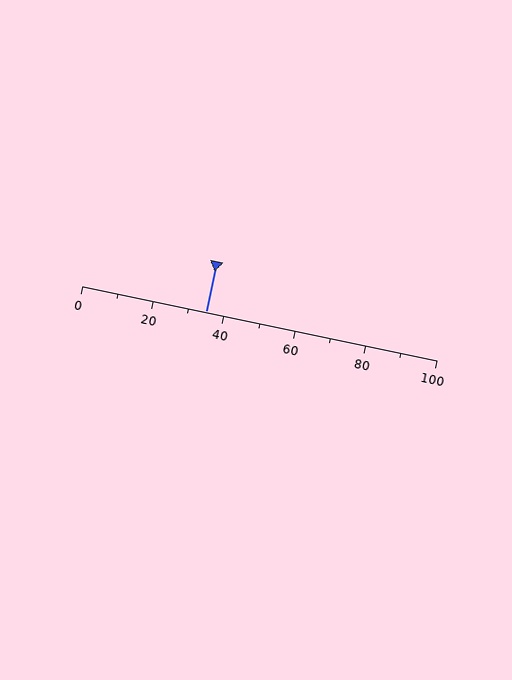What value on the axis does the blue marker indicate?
The marker indicates approximately 35.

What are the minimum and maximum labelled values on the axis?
The axis runs from 0 to 100.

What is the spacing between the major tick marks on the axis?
The major ticks are spaced 20 apart.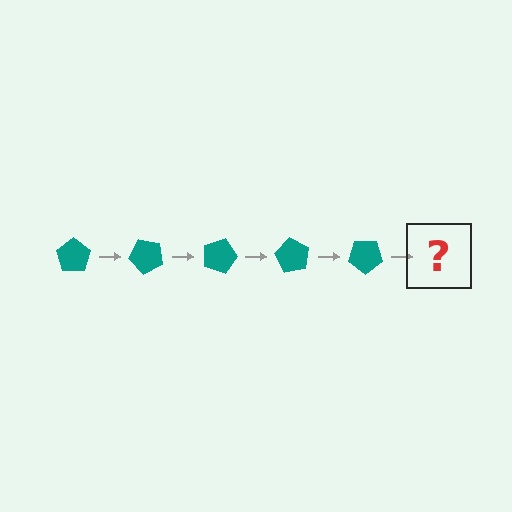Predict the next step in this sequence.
The next step is a teal pentagon rotated 225 degrees.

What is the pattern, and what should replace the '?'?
The pattern is that the pentagon rotates 45 degrees each step. The '?' should be a teal pentagon rotated 225 degrees.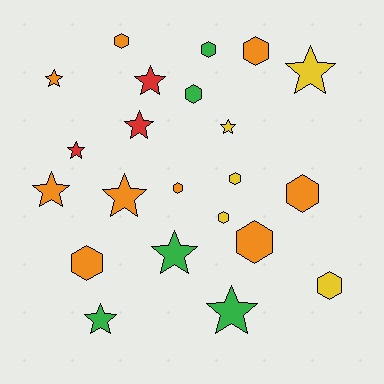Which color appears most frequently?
Orange, with 9 objects.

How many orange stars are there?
There are 3 orange stars.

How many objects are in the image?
There are 22 objects.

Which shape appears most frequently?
Star, with 11 objects.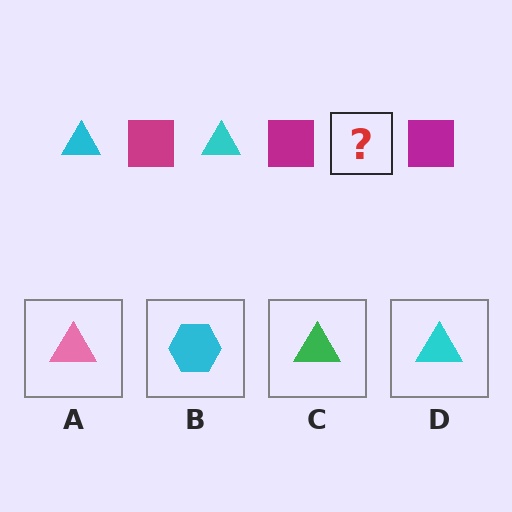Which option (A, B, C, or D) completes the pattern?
D.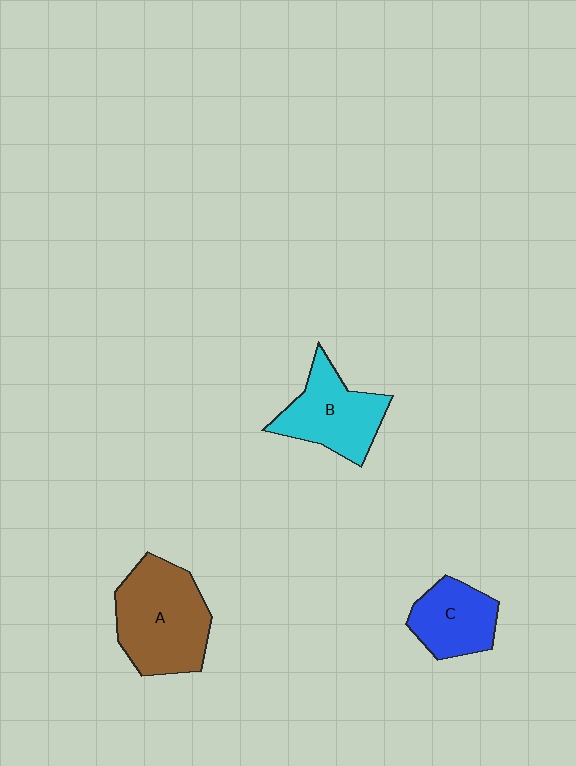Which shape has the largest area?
Shape A (brown).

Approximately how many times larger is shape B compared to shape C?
Approximately 1.2 times.